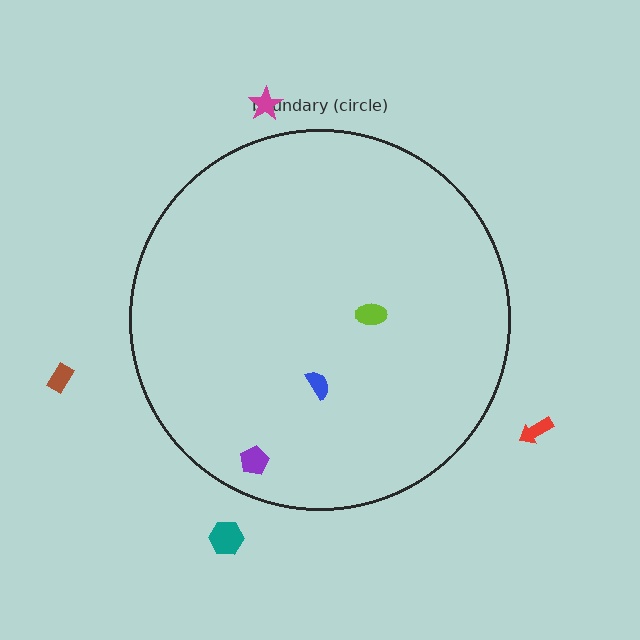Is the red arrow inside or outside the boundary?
Outside.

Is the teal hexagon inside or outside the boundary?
Outside.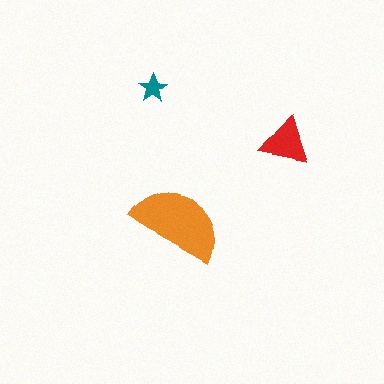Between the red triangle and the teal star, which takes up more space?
The red triangle.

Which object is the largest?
The orange semicircle.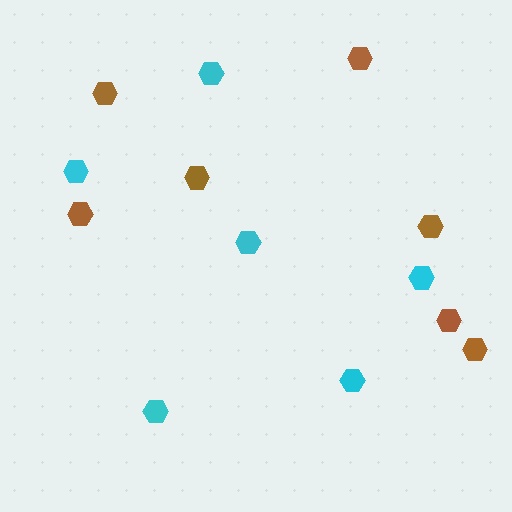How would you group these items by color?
There are 2 groups: one group of cyan hexagons (6) and one group of brown hexagons (7).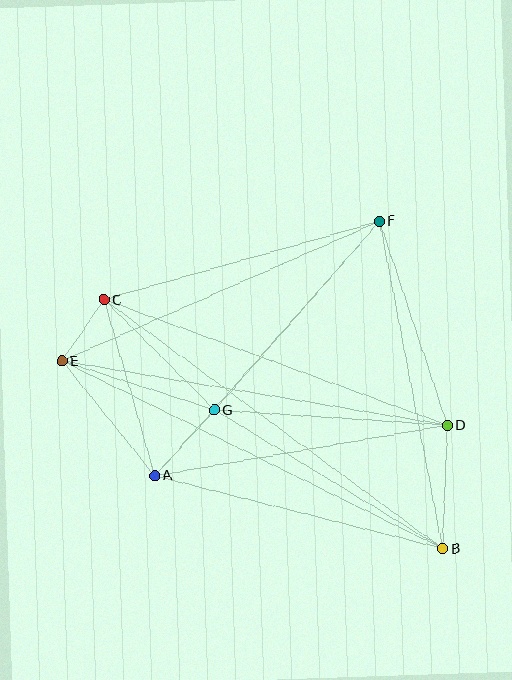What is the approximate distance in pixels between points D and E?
The distance between D and E is approximately 391 pixels.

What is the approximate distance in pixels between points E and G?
The distance between E and G is approximately 160 pixels.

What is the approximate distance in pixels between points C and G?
The distance between C and G is approximately 156 pixels.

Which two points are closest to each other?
Points C and E are closest to each other.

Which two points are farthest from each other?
Points B and E are farthest from each other.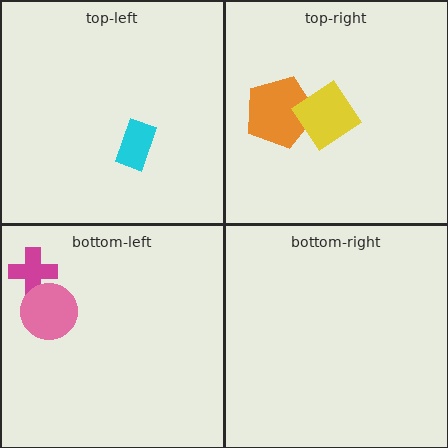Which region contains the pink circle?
The bottom-left region.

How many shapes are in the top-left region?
1.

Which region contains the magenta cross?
The bottom-left region.